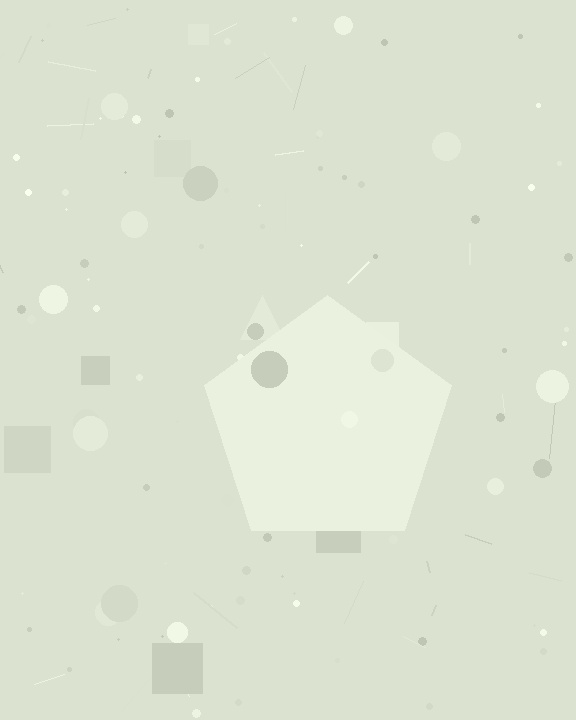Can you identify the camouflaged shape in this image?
The camouflaged shape is a pentagon.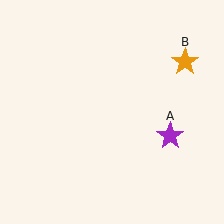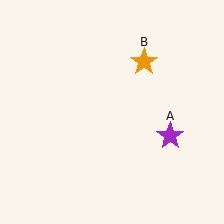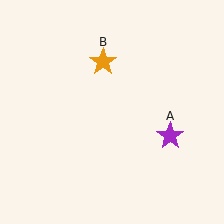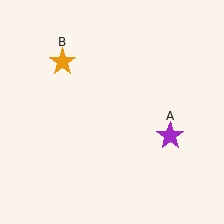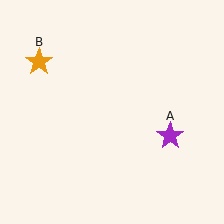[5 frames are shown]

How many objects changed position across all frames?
1 object changed position: orange star (object B).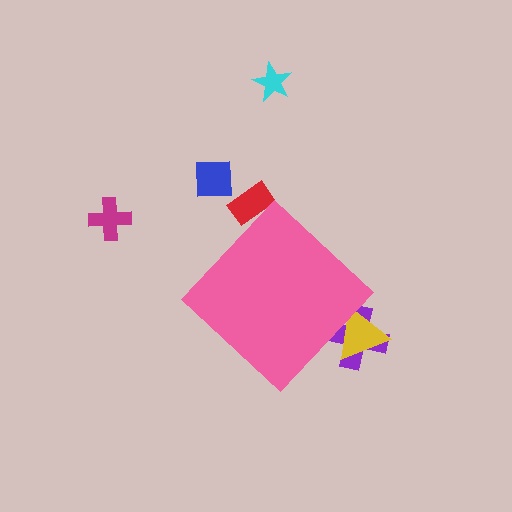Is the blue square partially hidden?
No, the blue square is fully visible.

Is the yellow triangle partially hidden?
Yes, the yellow triangle is partially hidden behind the pink diamond.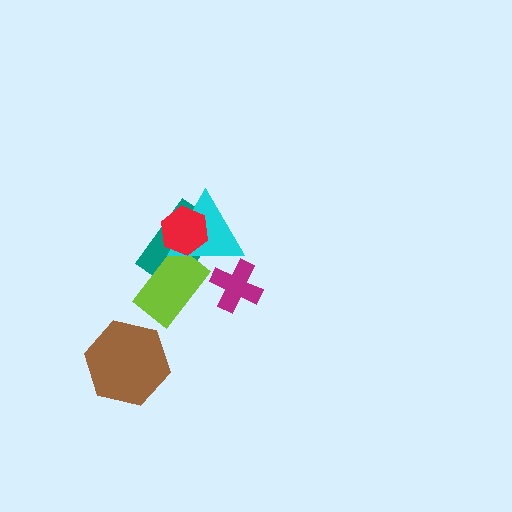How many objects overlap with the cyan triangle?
4 objects overlap with the cyan triangle.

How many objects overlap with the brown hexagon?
0 objects overlap with the brown hexagon.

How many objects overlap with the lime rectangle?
2 objects overlap with the lime rectangle.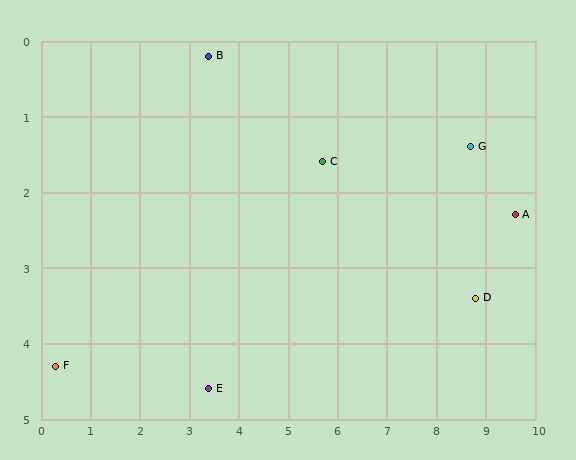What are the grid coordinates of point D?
Point D is at approximately (8.8, 3.4).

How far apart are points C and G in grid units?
Points C and G are about 3.0 grid units apart.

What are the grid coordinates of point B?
Point B is at approximately (3.4, 0.2).